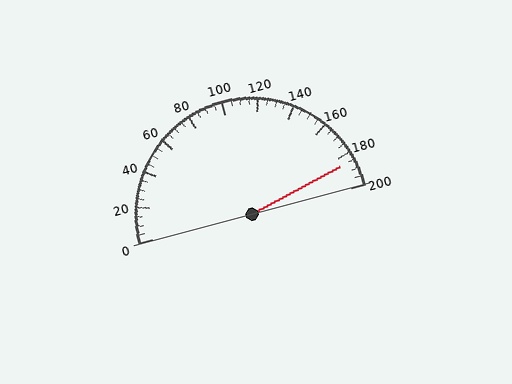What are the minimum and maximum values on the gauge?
The gauge ranges from 0 to 200.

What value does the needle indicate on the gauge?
The needle indicates approximately 185.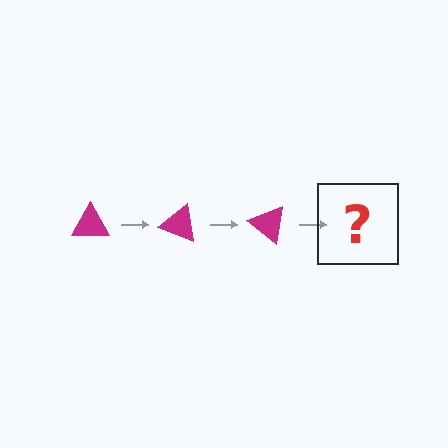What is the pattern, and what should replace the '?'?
The pattern is that the triangle rotates 20 degrees each step. The '?' should be a magenta triangle rotated 60 degrees.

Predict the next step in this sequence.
The next step is a magenta triangle rotated 60 degrees.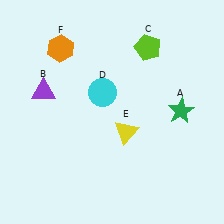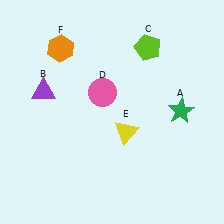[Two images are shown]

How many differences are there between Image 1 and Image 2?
There is 1 difference between the two images.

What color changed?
The circle (D) changed from cyan in Image 1 to pink in Image 2.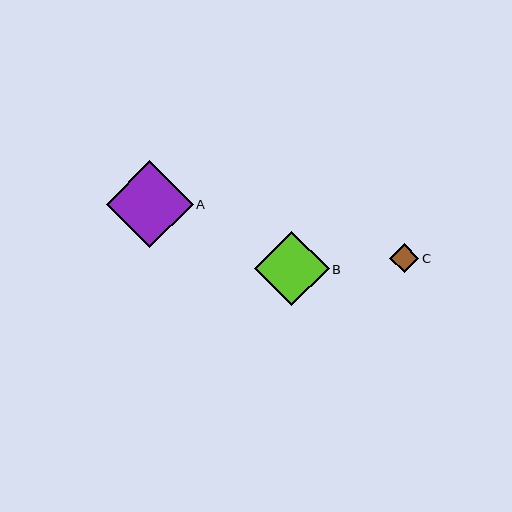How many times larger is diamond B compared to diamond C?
Diamond B is approximately 2.5 times the size of diamond C.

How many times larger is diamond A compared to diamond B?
Diamond A is approximately 1.2 times the size of diamond B.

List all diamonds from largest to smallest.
From largest to smallest: A, B, C.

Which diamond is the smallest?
Diamond C is the smallest with a size of approximately 30 pixels.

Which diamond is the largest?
Diamond A is the largest with a size of approximately 87 pixels.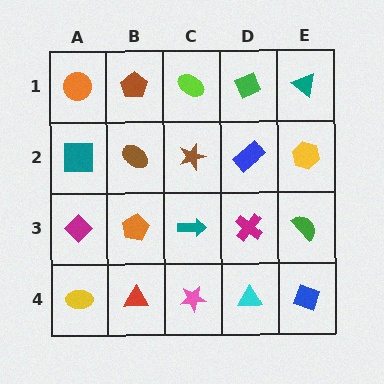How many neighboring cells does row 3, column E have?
3.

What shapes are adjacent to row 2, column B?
A brown pentagon (row 1, column B), an orange pentagon (row 3, column B), a teal square (row 2, column A), a brown star (row 2, column C).